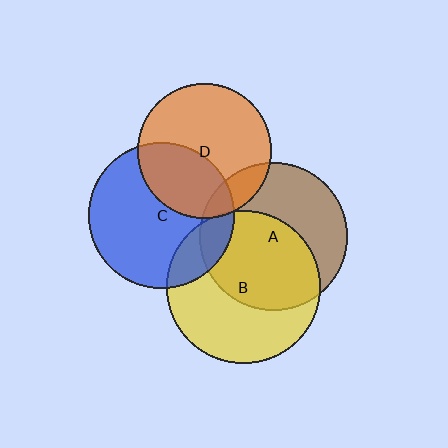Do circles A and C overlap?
Yes.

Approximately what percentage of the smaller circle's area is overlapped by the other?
Approximately 15%.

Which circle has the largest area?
Circle B (yellow).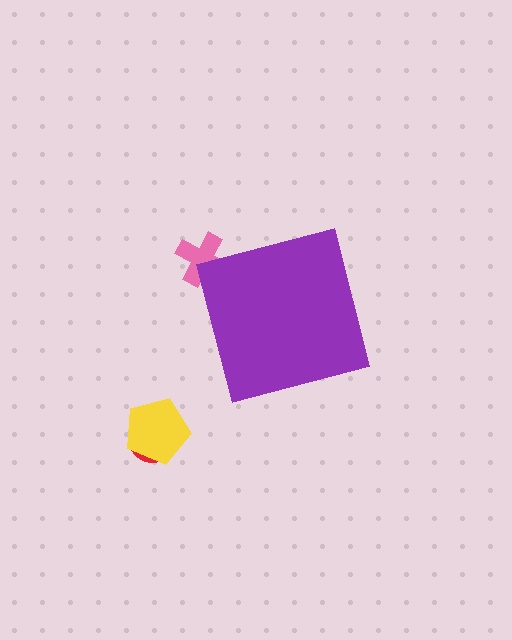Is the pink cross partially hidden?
Yes, the pink cross is partially hidden behind the purple square.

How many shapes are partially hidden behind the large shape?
1 shape is partially hidden.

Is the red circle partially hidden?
No, the red circle is fully visible.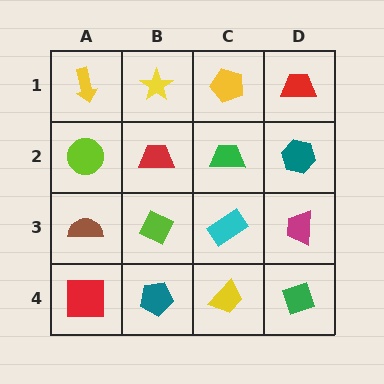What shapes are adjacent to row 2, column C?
A yellow pentagon (row 1, column C), a cyan rectangle (row 3, column C), a red trapezoid (row 2, column B), a teal hexagon (row 2, column D).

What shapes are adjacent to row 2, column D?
A red trapezoid (row 1, column D), a magenta trapezoid (row 3, column D), a green trapezoid (row 2, column C).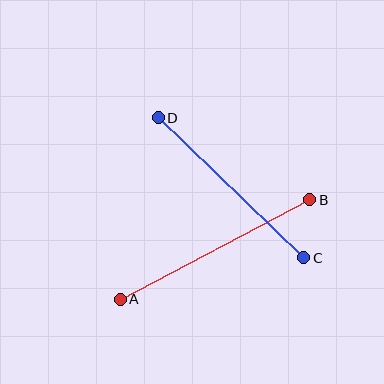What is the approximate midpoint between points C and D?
The midpoint is at approximately (231, 188) pixels.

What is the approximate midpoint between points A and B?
The midpoint is at approximately (215, 249) pixels.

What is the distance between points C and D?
The distance is approximately 202 pixels.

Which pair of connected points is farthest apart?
Points A and B are farthest apart.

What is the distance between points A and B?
The distance is approximately 214 pixels.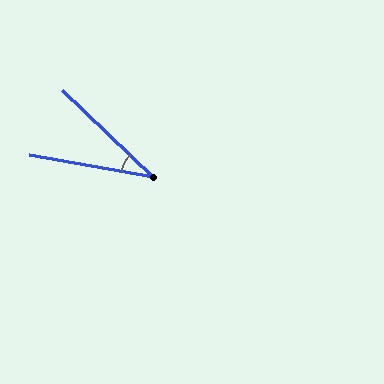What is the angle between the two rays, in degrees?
Approximately 34 degrees.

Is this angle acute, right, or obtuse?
It is acute.